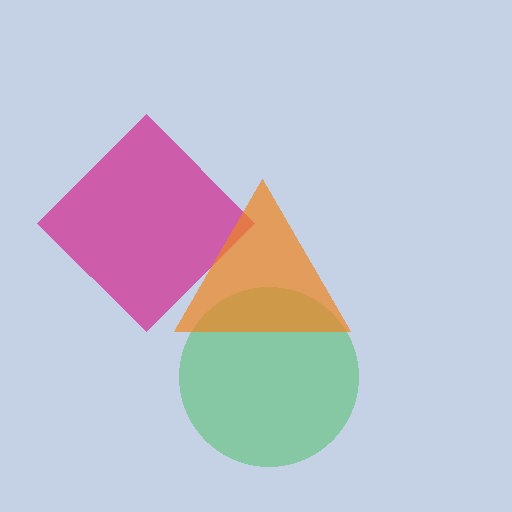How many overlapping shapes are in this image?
There are 3 overlapping shapes in the image.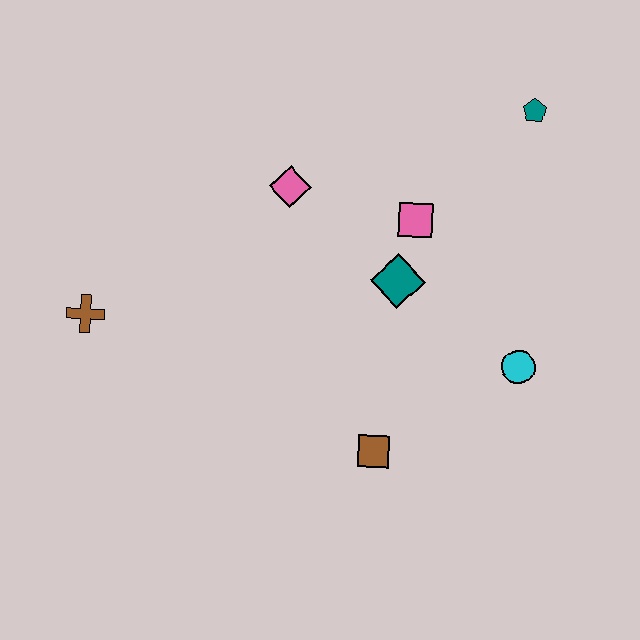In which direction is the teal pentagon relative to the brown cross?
The teal pentagon is to the right of the brown cross.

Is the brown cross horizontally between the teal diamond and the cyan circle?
No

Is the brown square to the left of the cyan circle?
Yes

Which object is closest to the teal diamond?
The pink square is closest to the teal diamond.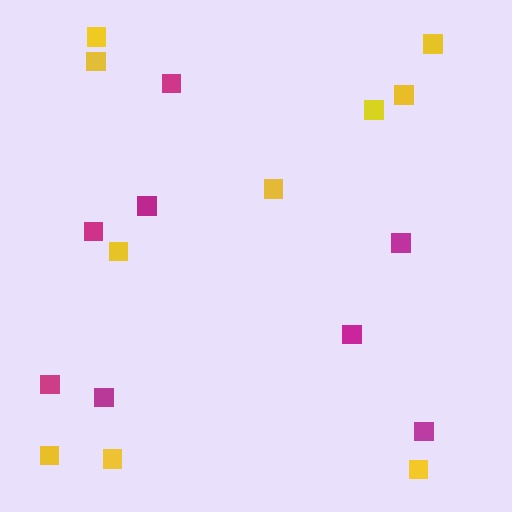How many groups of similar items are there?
There are 2 groups: one group of yellow squares (10) and one group of magenta squares (8).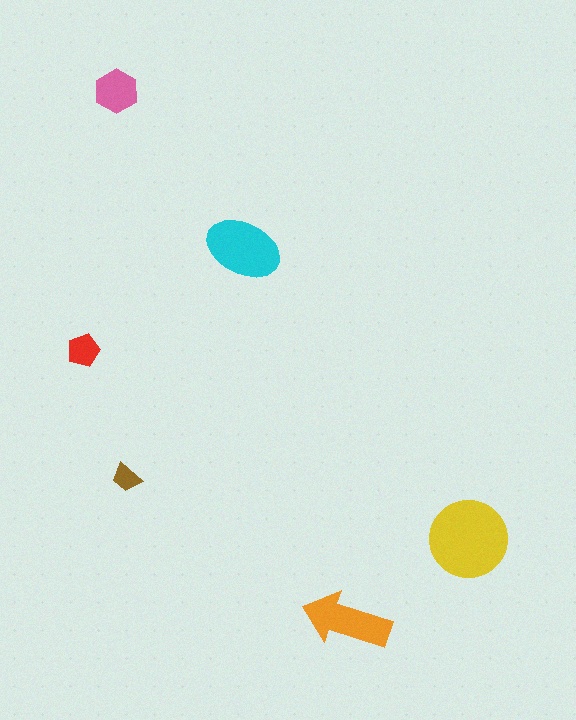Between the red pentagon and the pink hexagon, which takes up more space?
The pink hexagon.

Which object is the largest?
The yellow circle.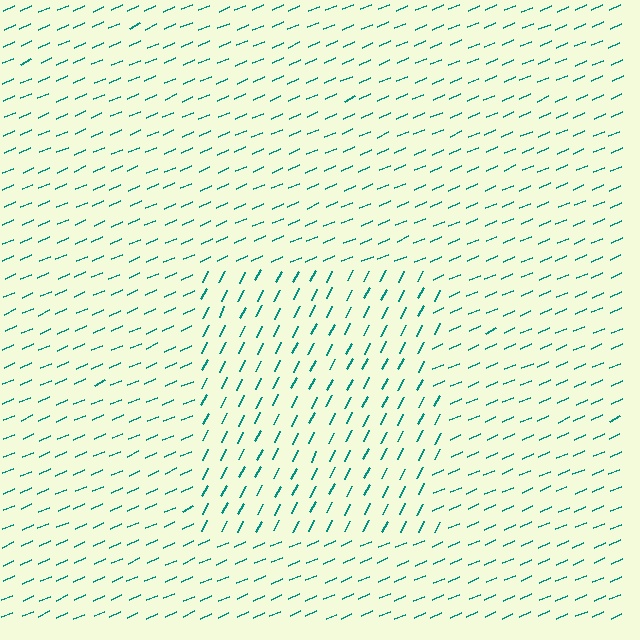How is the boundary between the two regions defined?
The boundary is defined purely by a change in line orientation (approximately 40 degrees difference). All lines are the same color and thickness.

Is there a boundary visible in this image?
Yes, there is a texture boundary formed by a change in line orientation.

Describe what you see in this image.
The image is filled with small teal line segments. A rectangle region in the image has lines oriented differently from the surrounding lines, creating a visible texture boundary.